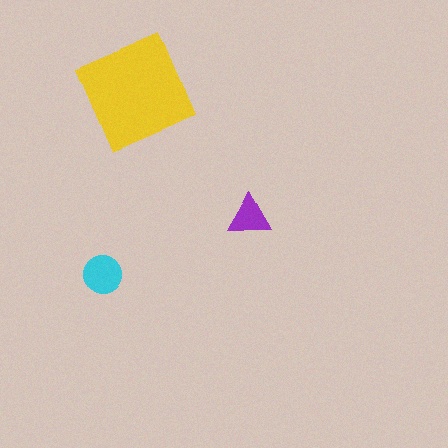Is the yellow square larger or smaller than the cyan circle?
Larger.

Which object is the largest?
The yellow square.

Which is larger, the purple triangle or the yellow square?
The yellow square.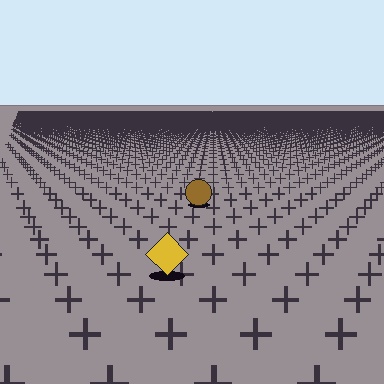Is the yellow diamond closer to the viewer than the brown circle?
Yes. The yellow diamond is closer — you can tell from the texture gradient: the ground texture is coarser near it.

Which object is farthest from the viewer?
The brown circle is farthest from the viewer. It appears smaller and the ground texture around it is denser.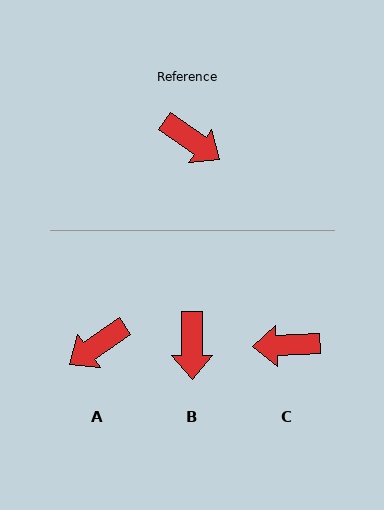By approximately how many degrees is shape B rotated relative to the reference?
Approximately 55 degrees clockwise.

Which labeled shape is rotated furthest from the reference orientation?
C, about 142 degrees away.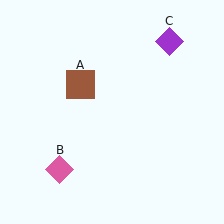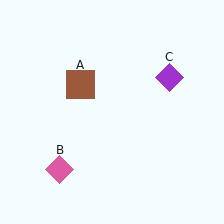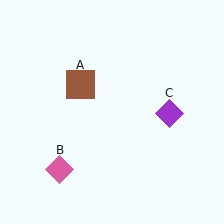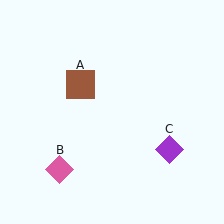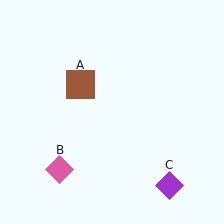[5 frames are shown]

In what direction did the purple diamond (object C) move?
The purple diamond (object C) moved down.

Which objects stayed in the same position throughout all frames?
Brown square (object A) and pink diamond (object B) remained stationary.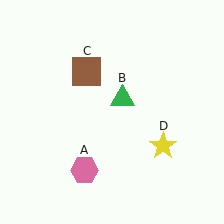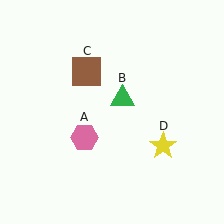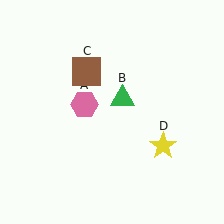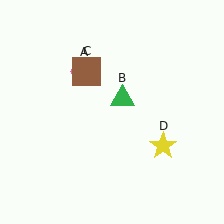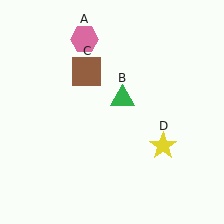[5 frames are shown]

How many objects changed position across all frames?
1 object changed position: pink hexagon (object A).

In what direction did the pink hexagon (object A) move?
The pink hexagon (object A) moved up.